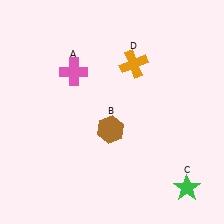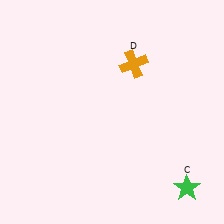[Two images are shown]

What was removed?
The pink cross (A), the brown hexagon (B) were removed in Image 2.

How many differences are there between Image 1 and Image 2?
There are 2 differences between the two images.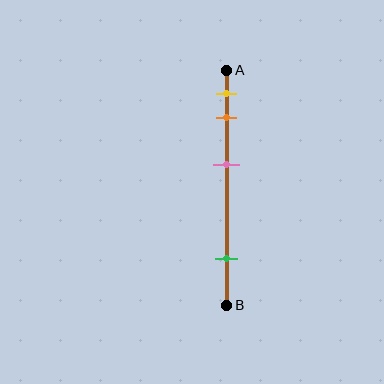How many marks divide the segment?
There are 4 marks dividing the segment.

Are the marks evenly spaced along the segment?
No, the marks are not evenly spaced.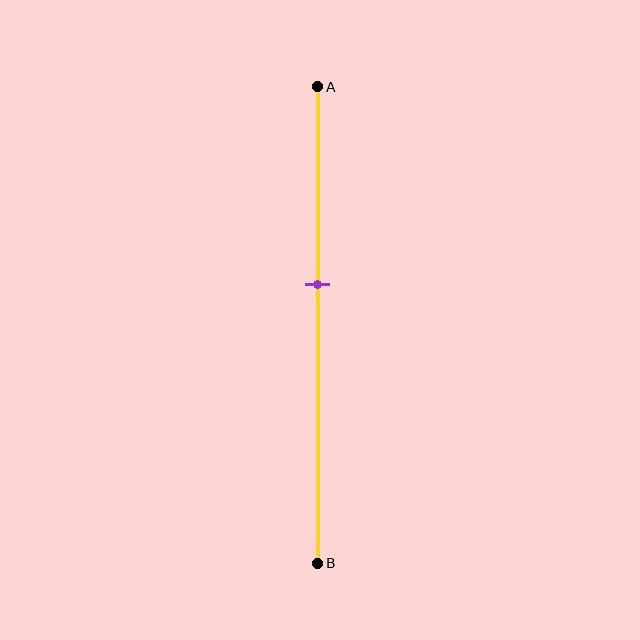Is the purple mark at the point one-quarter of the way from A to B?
No, the mark is at about 40% from A, not at the 25% one-quarter point.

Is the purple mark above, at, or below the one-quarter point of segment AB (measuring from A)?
The purple mark is below the one-quarter point of segment AB.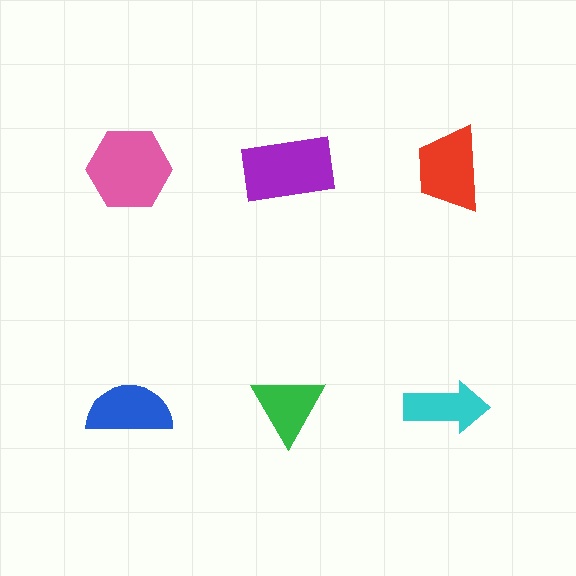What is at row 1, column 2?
A purple rectangle.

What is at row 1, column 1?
A pink hexagon.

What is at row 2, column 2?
A green triangle.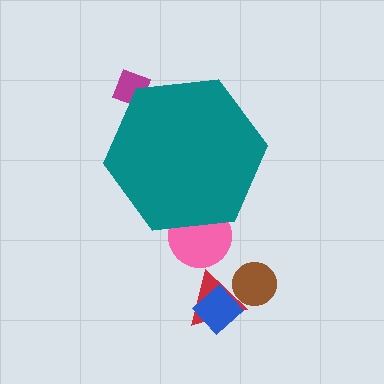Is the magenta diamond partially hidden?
Yes, the magenta diamond is partially hidden behind the teal hexagon.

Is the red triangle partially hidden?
No, the red triangle is fully visible.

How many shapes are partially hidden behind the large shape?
2 shapes are partially hidden.